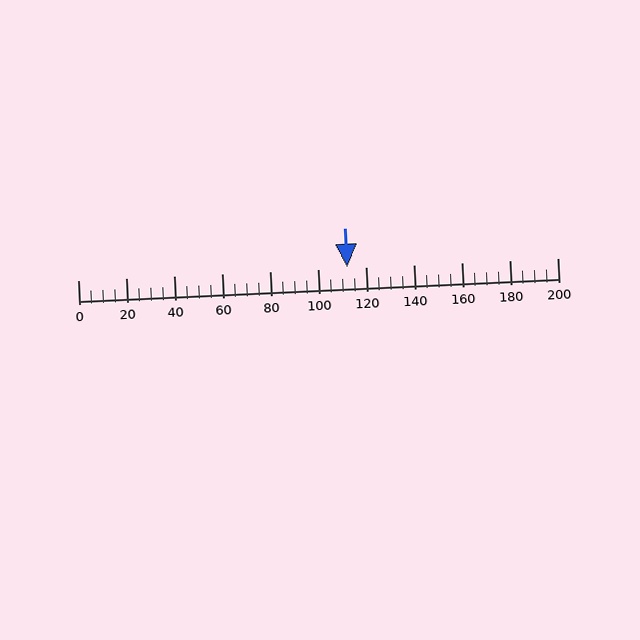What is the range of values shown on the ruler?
The ruler shows values from 0 to 200.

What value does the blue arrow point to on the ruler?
The blue arrow points to approximately 112.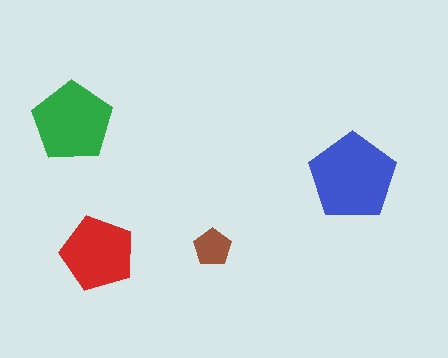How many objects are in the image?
There are 4 objects in the image.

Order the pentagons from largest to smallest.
the blue one, the green one, the red one, the brown one.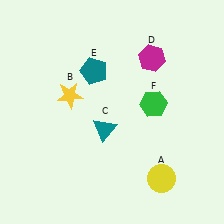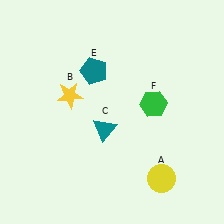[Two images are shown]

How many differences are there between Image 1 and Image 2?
There is 1 difference between the two images.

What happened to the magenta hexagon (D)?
The magenta hexagon (D) was removed in Image 2. It was in the top-right area of Image 1.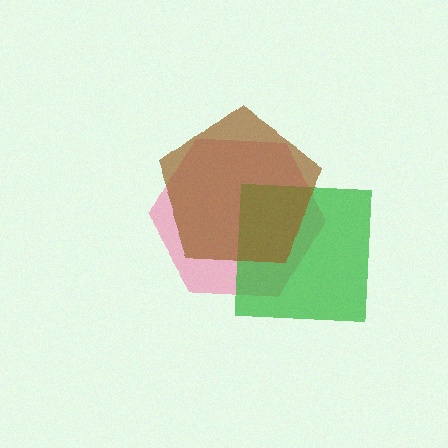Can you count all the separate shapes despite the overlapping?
Yes, there are 3 separate shapes.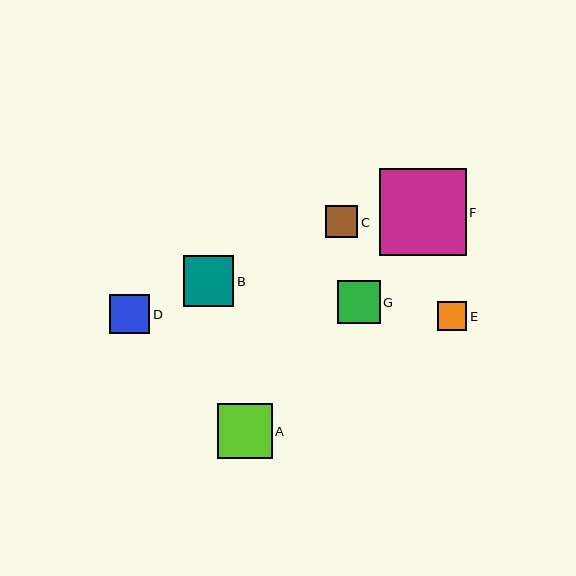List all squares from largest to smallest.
From largest to smallest: F, A, B, G, D, C, E.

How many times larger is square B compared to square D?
Square B is approximately 1.3 times the size of square D.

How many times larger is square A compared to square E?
Square A is approximately 1.9 times the size of square E.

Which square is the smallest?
Square E is the smallest with a size of approximately 30 pixels.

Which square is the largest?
Square F is the largest with a size of approximately 87 pixels.